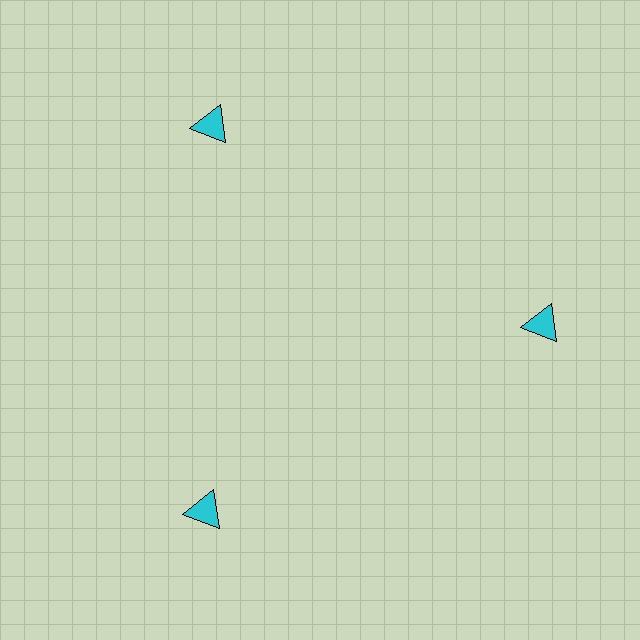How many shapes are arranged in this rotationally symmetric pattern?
There are 3 shapes, arranged in 3 groups of 1.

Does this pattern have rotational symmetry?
Yes, this pattern has 3-fold rotational symmetry. It looks the same after rotating 120 degrees around the center.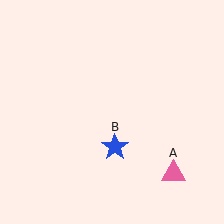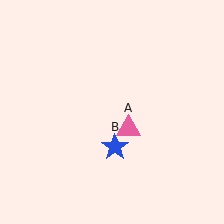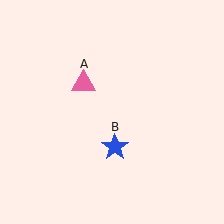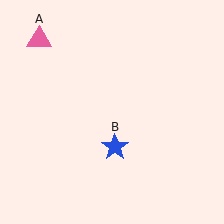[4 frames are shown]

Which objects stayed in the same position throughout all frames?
Blue star (object B) remained stationary.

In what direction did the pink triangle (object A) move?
The pink triangle (object A) moved up and to the left.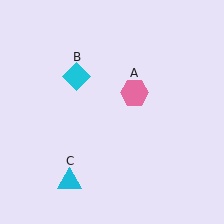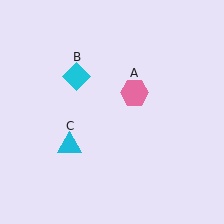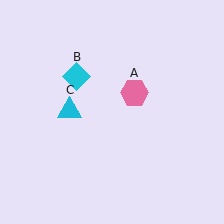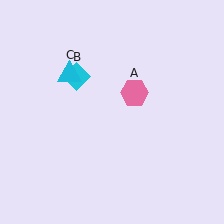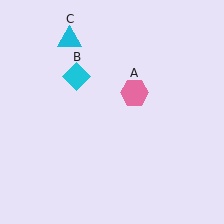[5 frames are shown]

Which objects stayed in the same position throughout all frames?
Pink hexagon (object A) and cyan diamond (object B) remained stationary.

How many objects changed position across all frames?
1 object changed position: cyan triangle (object C).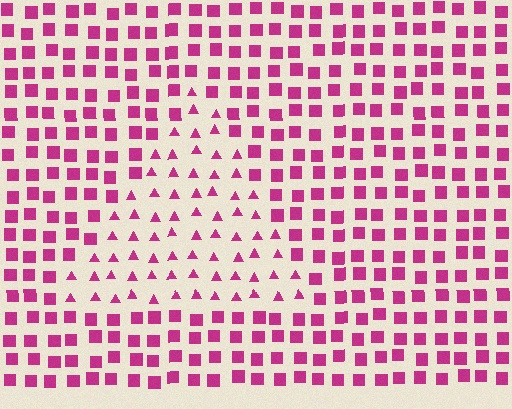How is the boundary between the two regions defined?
The boundary is defined by a change in element shape: triangles inside vs. squares outside. All elements share the same color and spacing.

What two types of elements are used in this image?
The image uses triangles inside the triangle region and squares outside it.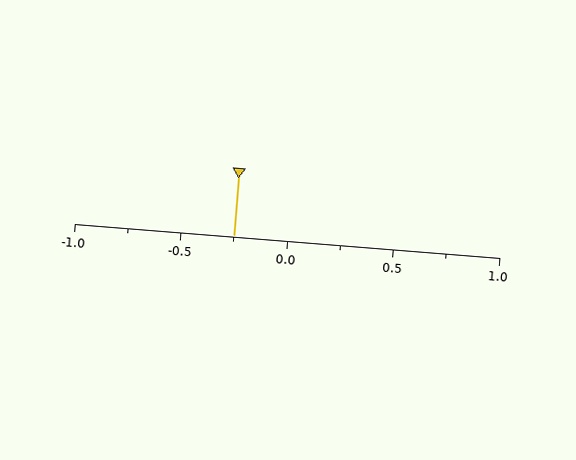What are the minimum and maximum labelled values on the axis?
The axis runs from -1.0 to 1.0.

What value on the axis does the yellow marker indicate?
The marker indicates approximately -0.25.